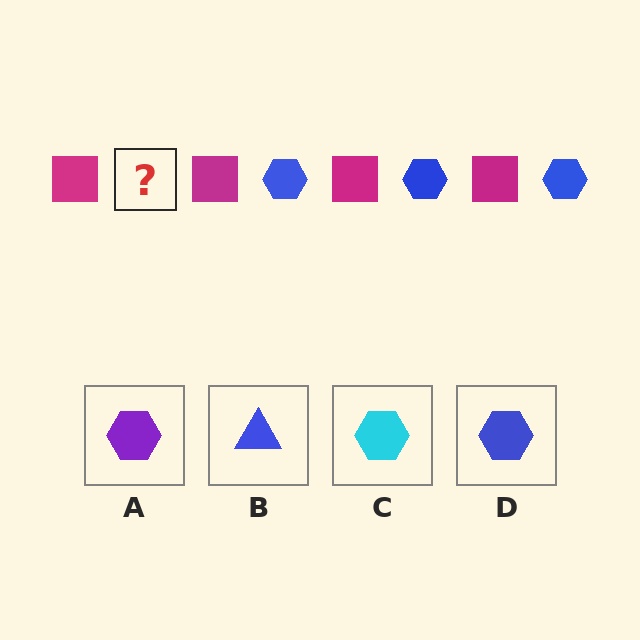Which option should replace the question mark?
Option D.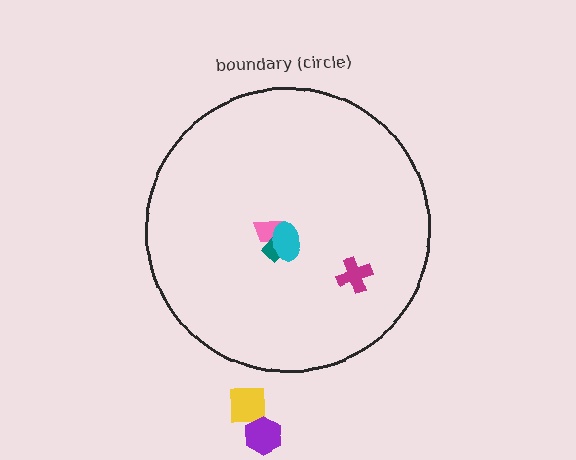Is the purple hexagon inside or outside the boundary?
Outside.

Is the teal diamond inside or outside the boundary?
Inside.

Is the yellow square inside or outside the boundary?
Outside.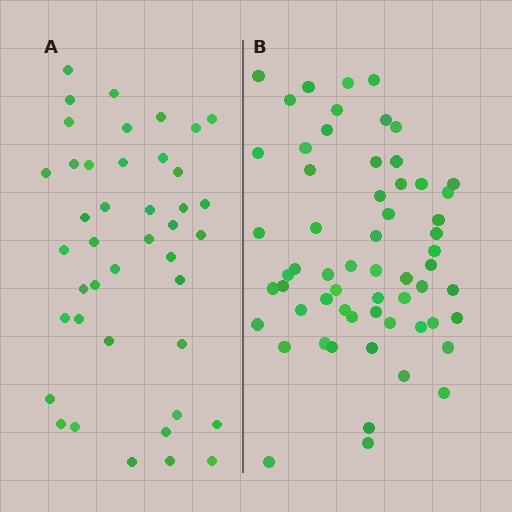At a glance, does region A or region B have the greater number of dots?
Region B (the right region) has more dots.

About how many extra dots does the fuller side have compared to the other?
Region B has approximately 20 more dots than region A.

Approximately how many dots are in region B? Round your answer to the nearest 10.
About 60 dots.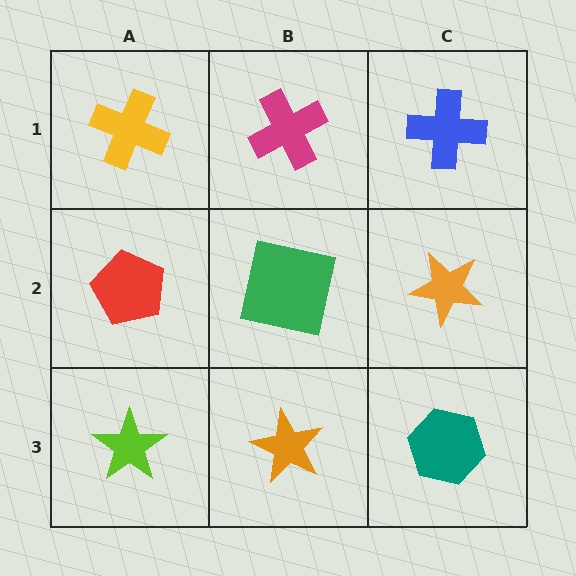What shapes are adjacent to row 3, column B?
A green square (row 2, column B), a lime star (row 3, column A), a teal hexagon (row 3, column C).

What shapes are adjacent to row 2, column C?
A blue cross (row 1, column C), a teal hexagon (row 3, column C), a green square (row 2, column B).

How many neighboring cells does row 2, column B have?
4.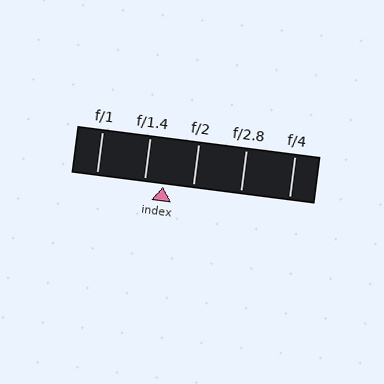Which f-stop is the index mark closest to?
The index mark is closest to f/1.4.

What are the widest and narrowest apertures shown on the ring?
The widest aperture shown is f/1 and the narrowest is f/4.